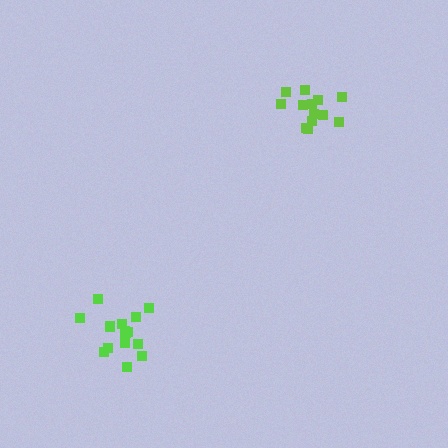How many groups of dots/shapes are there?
There are 2 groups.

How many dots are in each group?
Group 1: 15 dots, Group 2: 13 dots (28 total).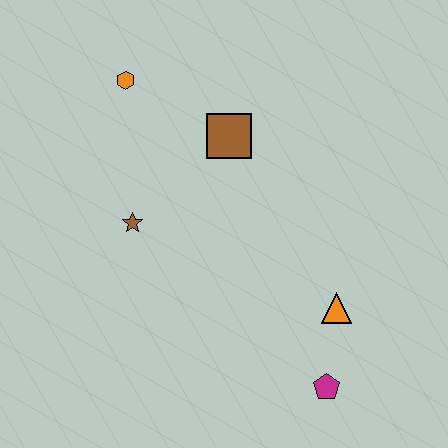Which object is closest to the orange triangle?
The magenta pentagon is closest to the orange triangle.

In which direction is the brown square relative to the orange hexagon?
The brown square is to the right of the orange hexagon.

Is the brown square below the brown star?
No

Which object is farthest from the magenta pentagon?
The orange hexagon is farthest from the magenta pentagon.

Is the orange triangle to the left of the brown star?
No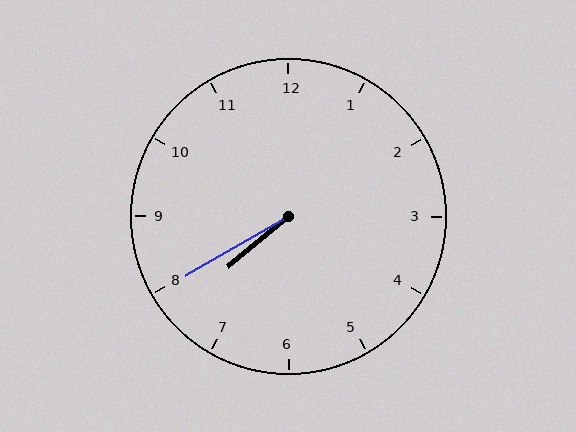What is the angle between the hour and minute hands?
Approximately 10 degrees.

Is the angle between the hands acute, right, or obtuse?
It is acute.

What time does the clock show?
7:40.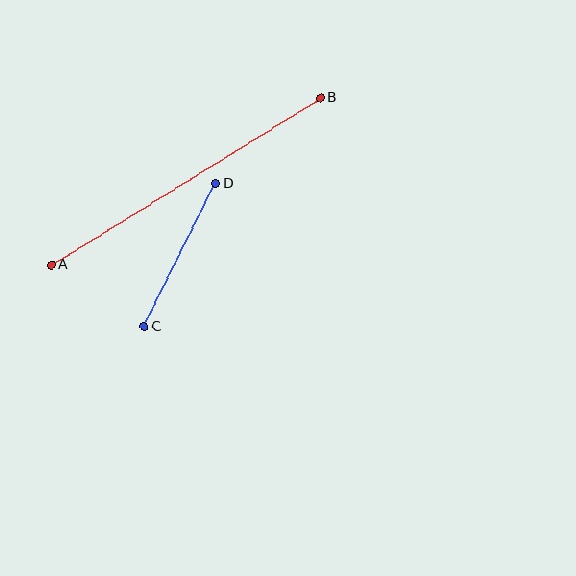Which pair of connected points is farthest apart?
Points A and B are farthest apart.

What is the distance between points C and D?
The distance is approximately 160 pixels.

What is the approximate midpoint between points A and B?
The midpoint is at approximately (186, 181) pixels.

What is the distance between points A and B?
The distance is approximately 317 pixels.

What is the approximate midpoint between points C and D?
The midpoint is at approximately (180, 255) pixels.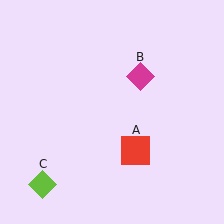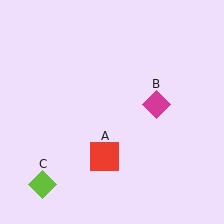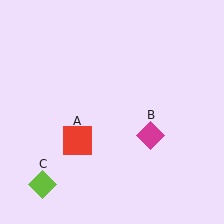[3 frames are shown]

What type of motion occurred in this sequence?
The red square (object A), magenta diamond (object B) rotated clockwise around the center of the scene.